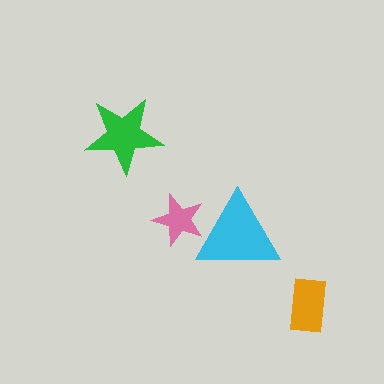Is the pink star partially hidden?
Yes, it is partially covered by another shape.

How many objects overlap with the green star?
0 objects overlap with the green star.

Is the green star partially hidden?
No, no other shape covers it.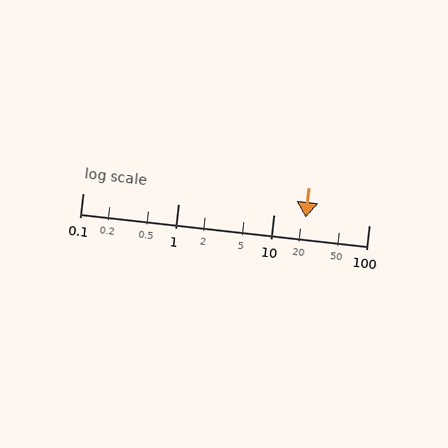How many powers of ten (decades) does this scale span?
The scale spans 3 decades, from 0.1 to 100.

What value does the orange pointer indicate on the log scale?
The pointer indicates approximately 22.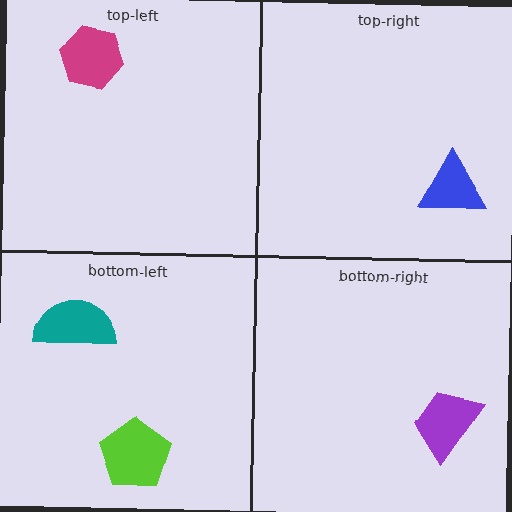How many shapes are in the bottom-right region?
1.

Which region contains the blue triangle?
The top-right region.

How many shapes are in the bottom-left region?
2.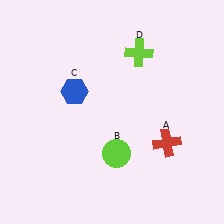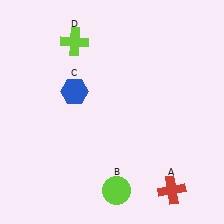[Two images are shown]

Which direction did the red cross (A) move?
The red cross (A) moved down.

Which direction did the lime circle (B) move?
The lime circle (B) moved down.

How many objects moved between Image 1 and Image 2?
3 objects moved between the two images.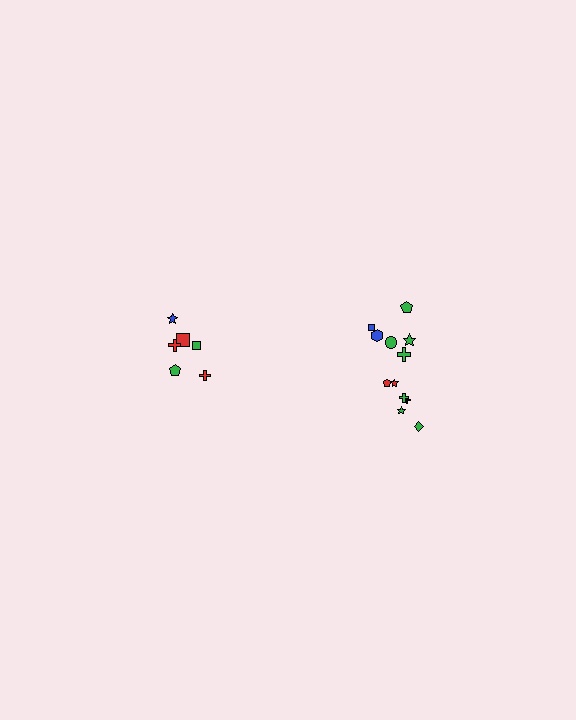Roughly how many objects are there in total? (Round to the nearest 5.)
Roughly 20 objects in total.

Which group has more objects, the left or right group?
The right group.